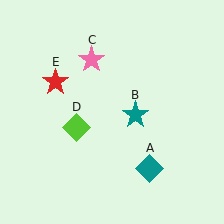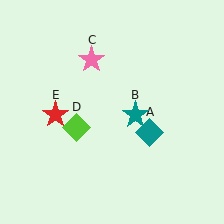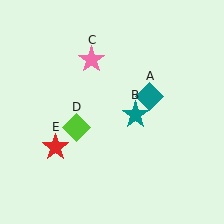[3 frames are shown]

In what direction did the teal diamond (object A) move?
The teal diamond (object A) moved up.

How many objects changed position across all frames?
2 objects changed position: teal diamond (object A), red star (object E).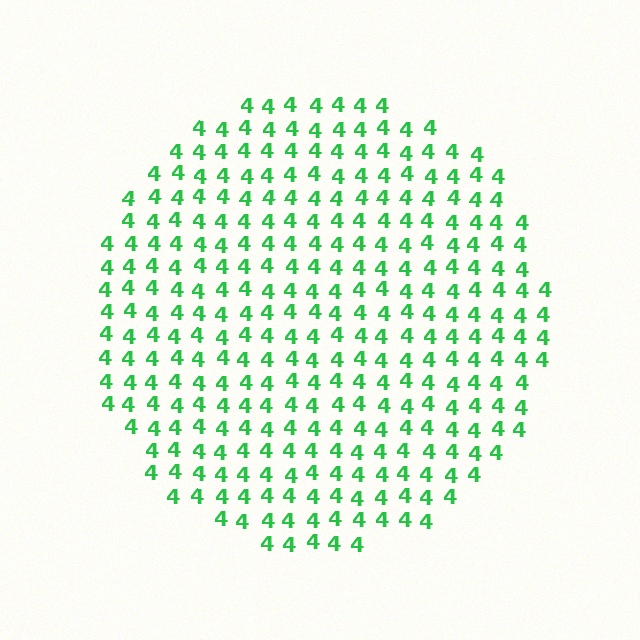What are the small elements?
The small elements are digit 4's.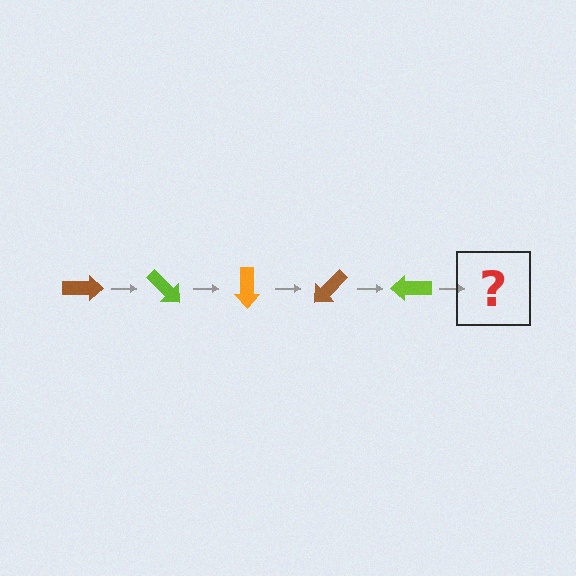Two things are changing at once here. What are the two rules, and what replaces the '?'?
The two rules are that it rotates 45 degrees each step and the color cycles through brown, lime, and orange. The '?' should be an orange arrow, rotated 225 degrees from the start.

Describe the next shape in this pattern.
It should be an orange arrow, rotated 225 degrees from the start.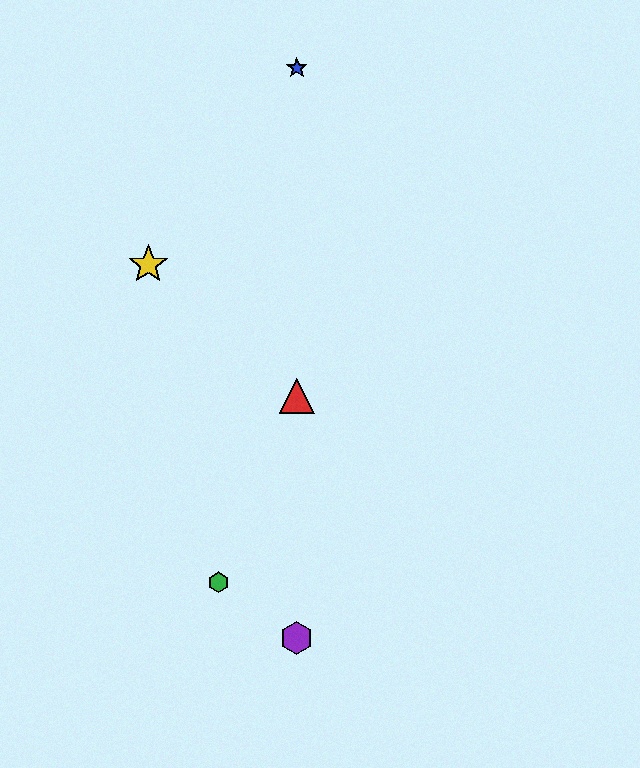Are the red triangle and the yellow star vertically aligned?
No, the red triangle is at x≈297 and the yellow star is at x≈148.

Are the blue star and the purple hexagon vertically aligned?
Yes, both are at x≈297.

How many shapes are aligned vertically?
3 shapes (the red triangle, the blue star, the purple hexagon) are aligned vertically.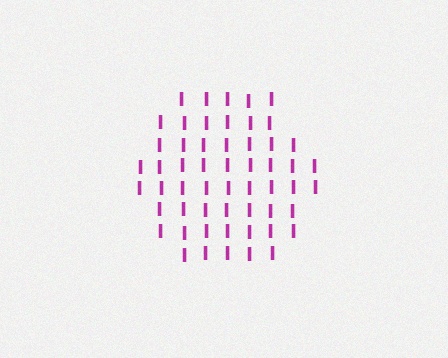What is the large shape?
The large shape is a hexagon.